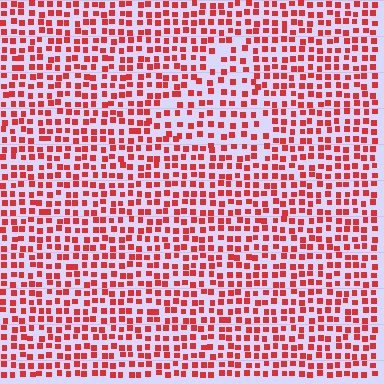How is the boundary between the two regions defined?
The boundary is defined by a change in element density (approximately 1.5x ratio). All elements are the same color, size, and shape.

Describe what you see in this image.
The image contains small red elements arranged at two different densities. A triangle-shaped region is visible where the elements are less densely packed than the surrounding area.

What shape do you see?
I see a triangle.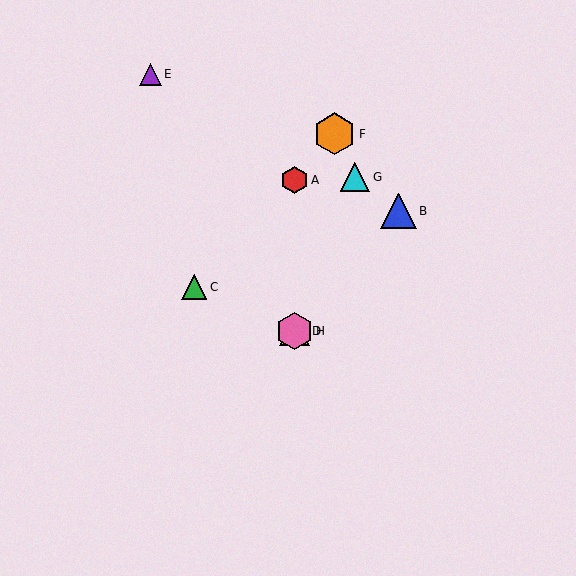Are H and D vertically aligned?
Yes, both are at x≈294.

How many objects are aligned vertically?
3 objects (A, D, H) are aligned vertically.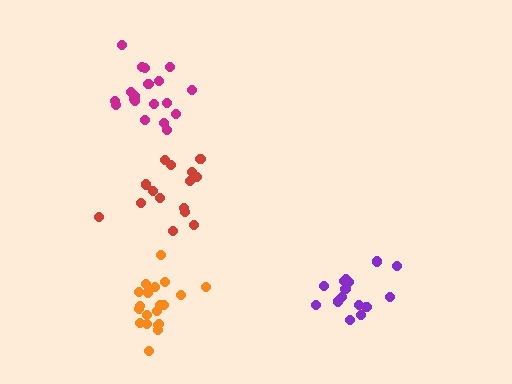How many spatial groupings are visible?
There are 4 spatial groupings.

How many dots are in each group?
Group 1: 15 dots, Group 2: 15 dots, Group 3: 20 dots, Group 4: 21 dots (71 total).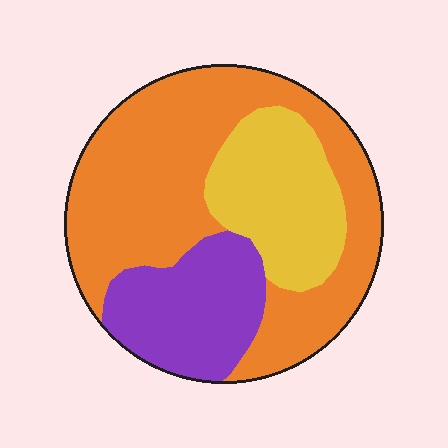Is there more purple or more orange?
Orange.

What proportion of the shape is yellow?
Yellow covers 22% of the shape.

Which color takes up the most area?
Orange, at roughly 55%.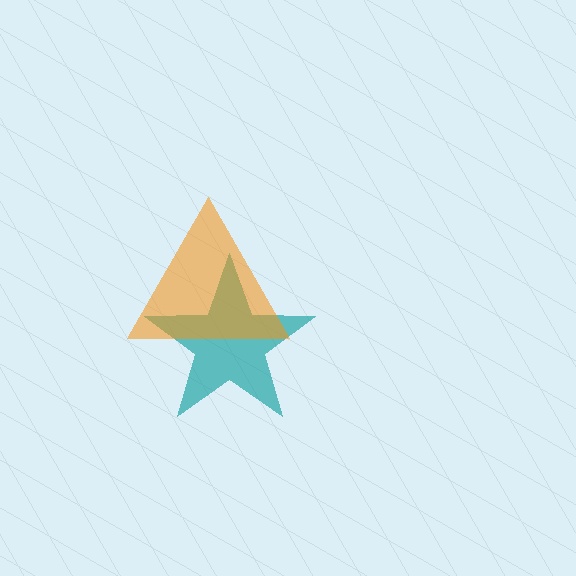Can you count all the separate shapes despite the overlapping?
Yes, there are 2 separate shapes.